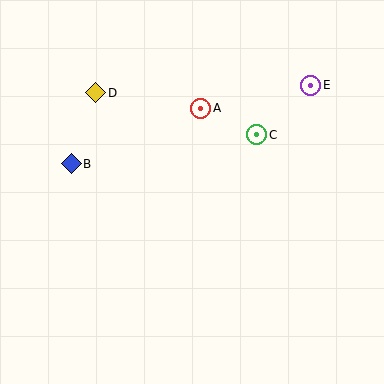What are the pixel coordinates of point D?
Point D is at (96, 93).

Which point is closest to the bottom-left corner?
Point B is closest to the bottom-left corner.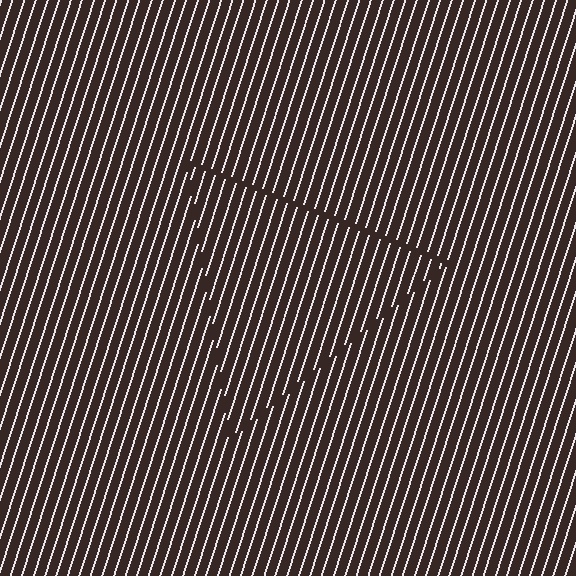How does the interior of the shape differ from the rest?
The interior of the shape contains the same grating, shifted by half a period — the contour is defined by the phase discontinuity where line-ends from the inner and outer gratings abut.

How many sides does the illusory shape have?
3 sides — the line-ends trace a triangle.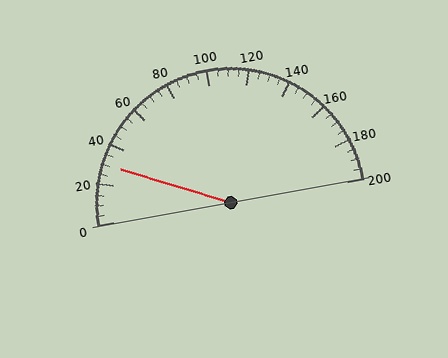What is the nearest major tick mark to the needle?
The nearest major tick mark is 40.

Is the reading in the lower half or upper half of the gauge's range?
The reading is in the lower half of the range (0 to 200).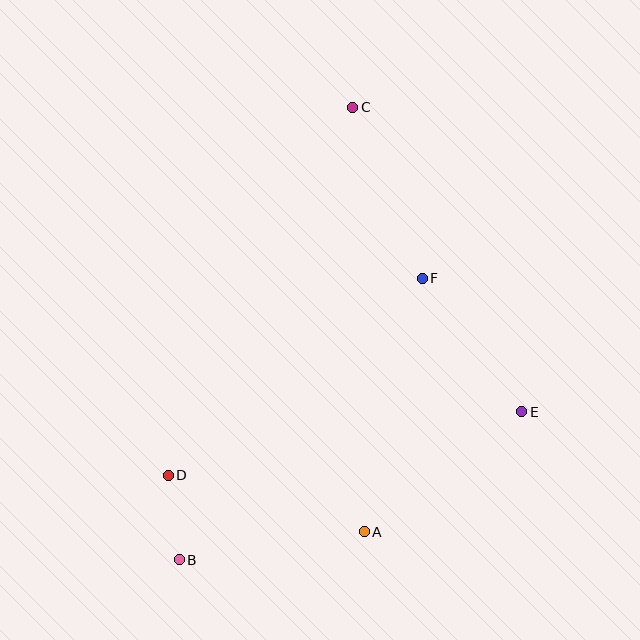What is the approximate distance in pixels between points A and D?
The distance between A and D is approximately 204 pixels.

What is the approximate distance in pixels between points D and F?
The distance between D and F is approximately 321 pixels.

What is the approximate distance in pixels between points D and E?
The distance between D and E is approximately 359 pixels.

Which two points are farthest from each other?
Points B and C are farthest from each other.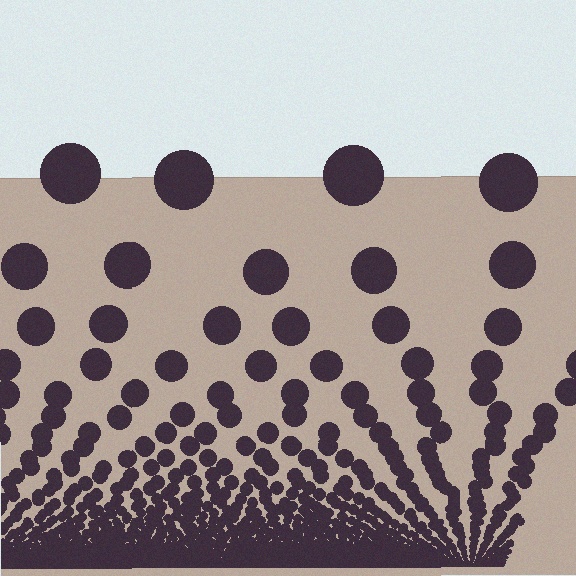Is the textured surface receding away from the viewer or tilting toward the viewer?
The surface appears to tilt toward the viewer. Texture elements get larger and sparser toward the top.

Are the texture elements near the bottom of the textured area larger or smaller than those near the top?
Smaller. The gradient is inverted — elements near the bottom are smaller and denser.